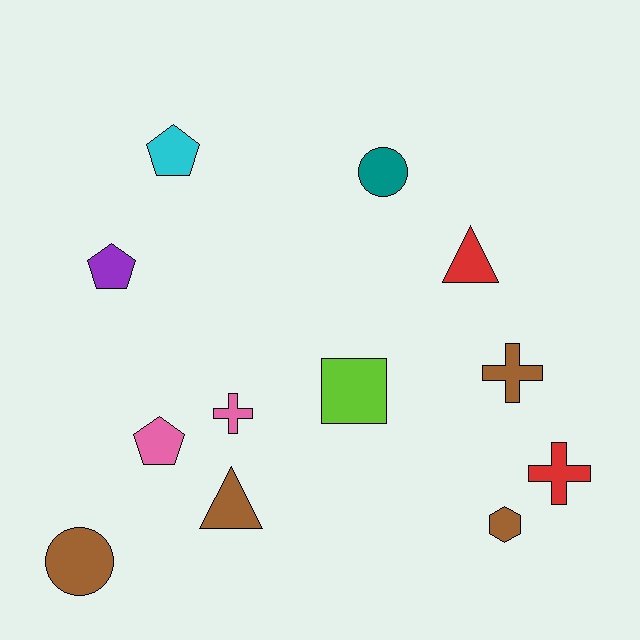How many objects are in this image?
There are 12 objects.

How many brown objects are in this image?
There are 4 brown objects.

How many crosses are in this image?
There are 3 crosses.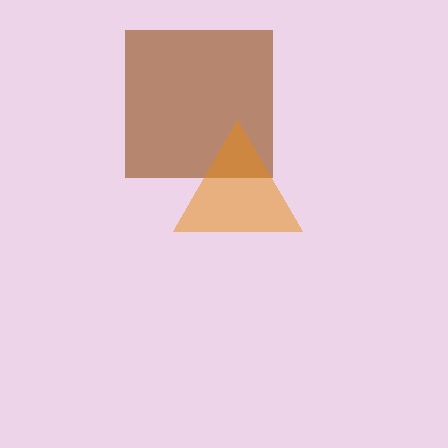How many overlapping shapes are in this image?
There are 2 overlapping shapes in the image.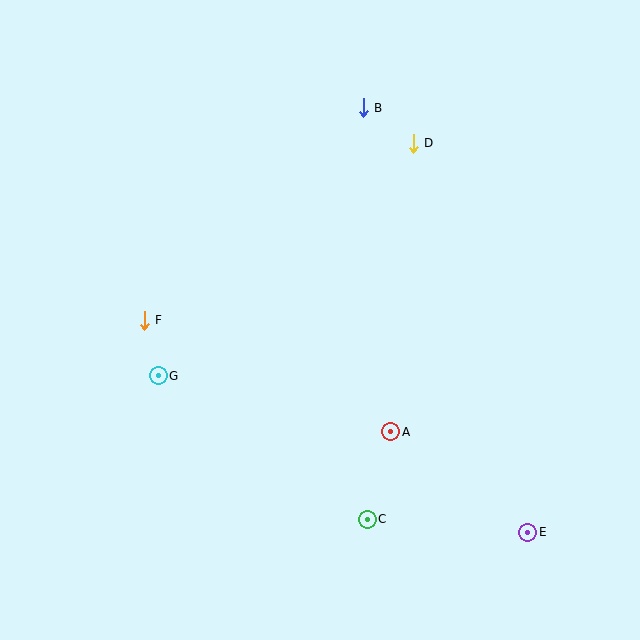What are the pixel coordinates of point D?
Point D is at (413, 143).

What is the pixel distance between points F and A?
The distance between F and A is 271 pixels.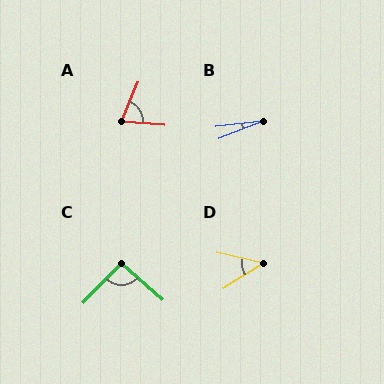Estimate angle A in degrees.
Approximately 72 degrees.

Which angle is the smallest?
B, at approximately 15 degrees.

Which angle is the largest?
C, at approximately 93 degrees.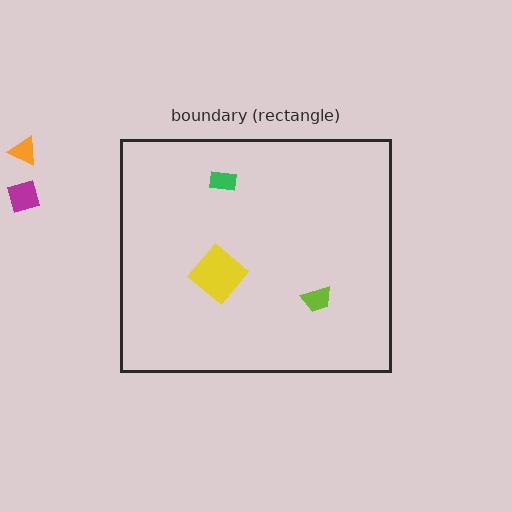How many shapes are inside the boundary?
3 inside, 2 outside.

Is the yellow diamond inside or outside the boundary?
Inside.